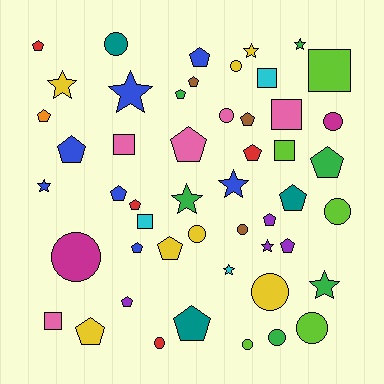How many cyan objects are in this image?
There are 3 cyan objects.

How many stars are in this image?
There are 10 stars.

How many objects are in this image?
There are 50 objects.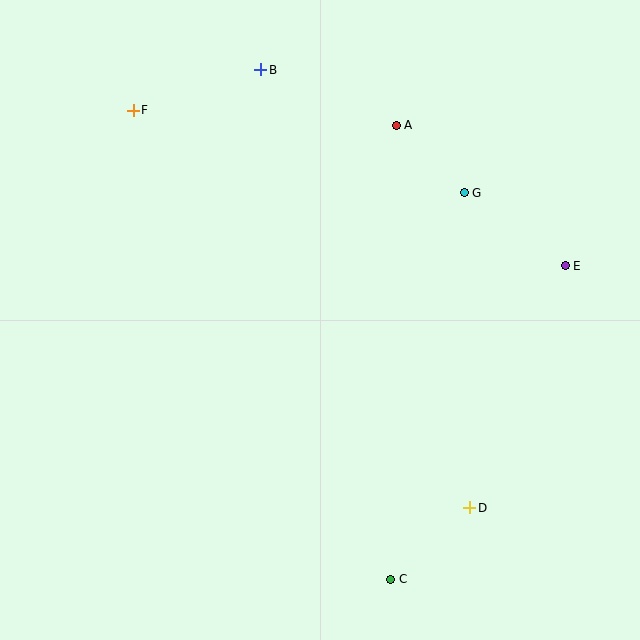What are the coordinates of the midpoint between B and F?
The midpoint between B and F is at (197, 90).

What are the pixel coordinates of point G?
Point G is at (464, 193).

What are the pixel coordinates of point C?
Point C is at (391, 579).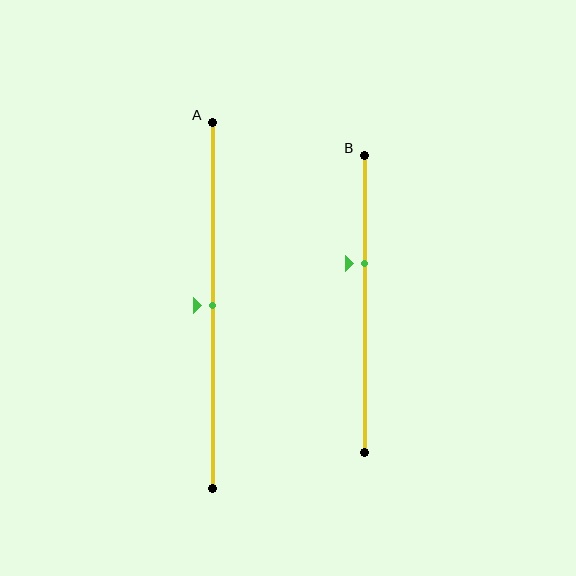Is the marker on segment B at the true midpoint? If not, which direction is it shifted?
No, the marker on segment B is shifted upward by about 13% of the segment length.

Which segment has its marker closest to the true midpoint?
Segment A has its marker closest to the true midpoint.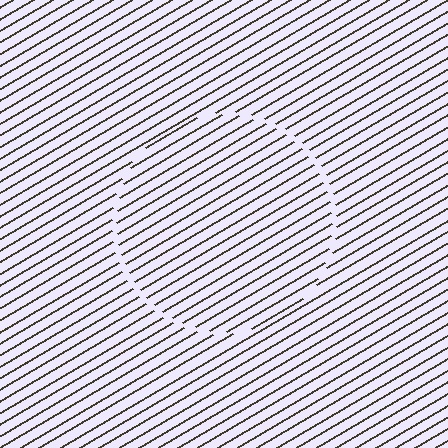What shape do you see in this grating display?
An illusory circle. The interior of the shape contains the same grating, shifted by half a period — the contour is defined by the phase discontinuity where line-ends from the inner and outer gratings abut.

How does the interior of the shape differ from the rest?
The interior of the shape contains the same grating, shifted by half a period — the contour is defined by the phase discontinuity where line-ends from the inner and outer gratings abut.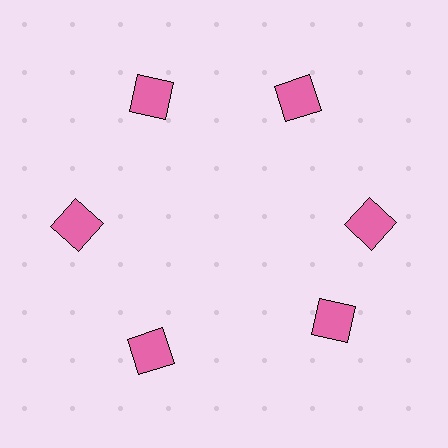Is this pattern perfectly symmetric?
No. The 6 pink squares are arranged in a ring, but one element near the 5 o'clock position is rotated out of alignment along the ring, breaking the 6-fold rotational symmetry.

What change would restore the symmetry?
The symmetry would be restored by rotating it back into even spacing with its neighbors so that all 6 squares sit at equal angles and equal distance from the center.